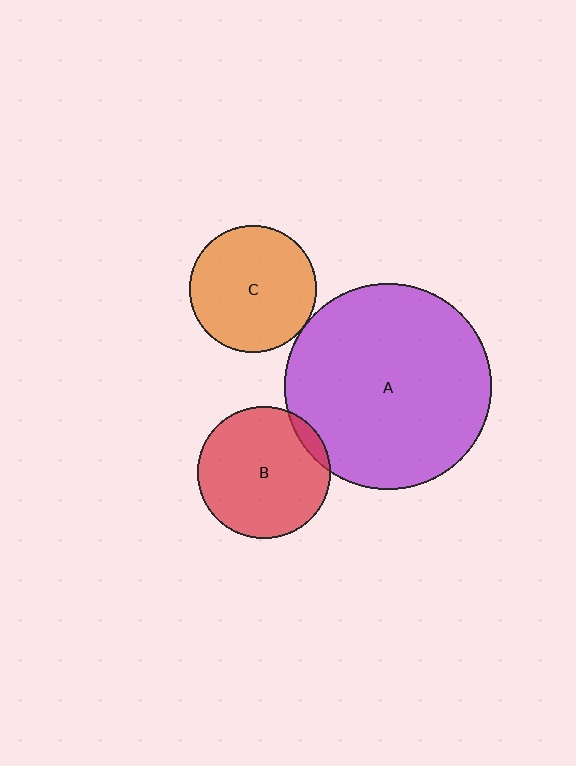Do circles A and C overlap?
Yes.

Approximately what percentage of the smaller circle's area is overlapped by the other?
Approximately 5%.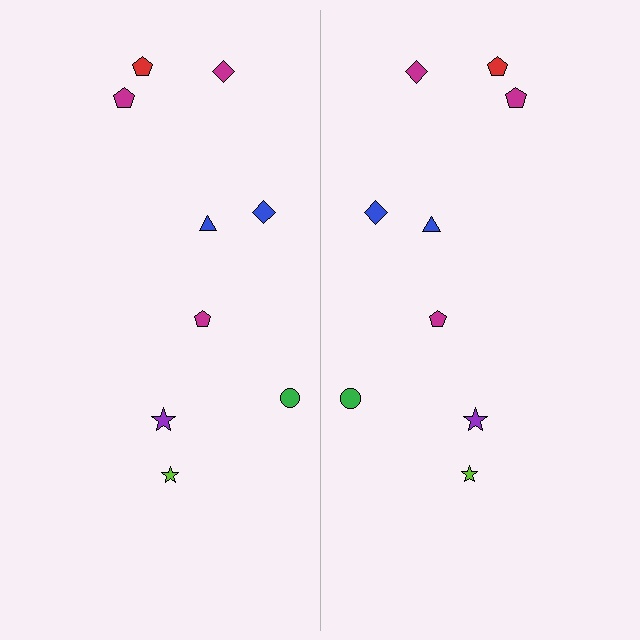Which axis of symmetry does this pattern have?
The pattern has a vertical axis of symmetry running through the center of the image.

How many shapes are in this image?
There are 18 shapes in this image.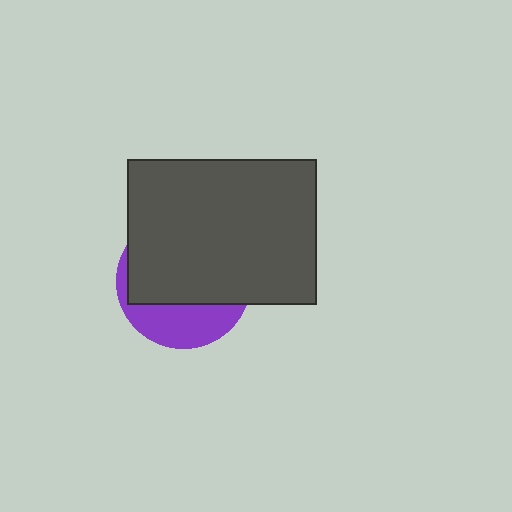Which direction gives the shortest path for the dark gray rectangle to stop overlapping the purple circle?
Moving up gives the shortest separation.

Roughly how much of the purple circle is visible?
A small part of it is visible (roughly 32%).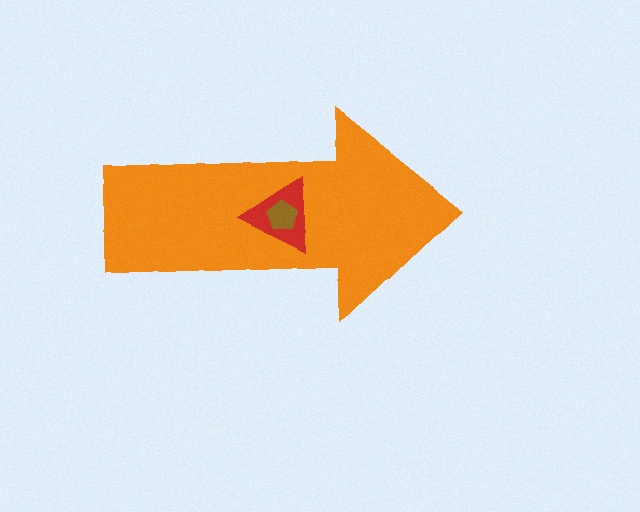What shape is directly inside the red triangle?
The brown pentagon.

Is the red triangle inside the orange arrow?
Yes.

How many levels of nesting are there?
3.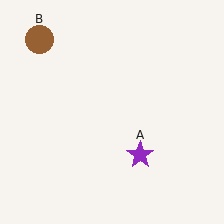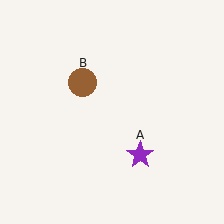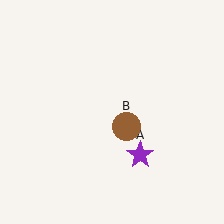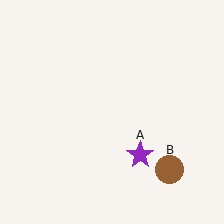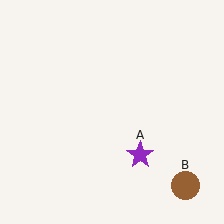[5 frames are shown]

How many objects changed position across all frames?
1 object changed position: brown circle (object B).